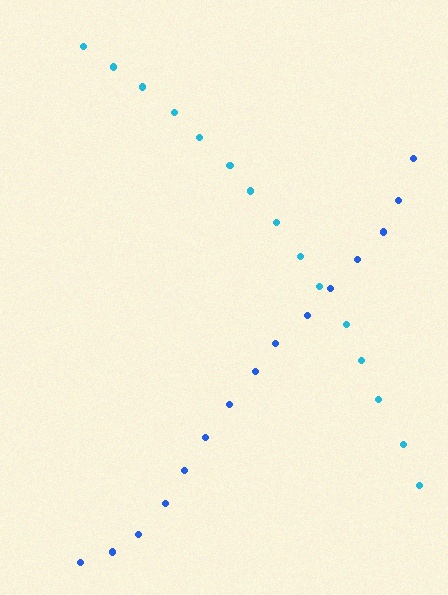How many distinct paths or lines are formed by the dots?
There are 2 distinct paths.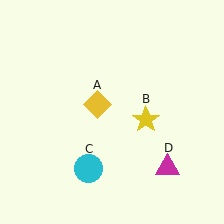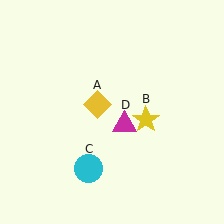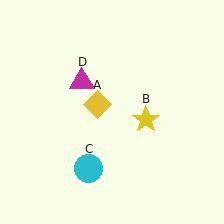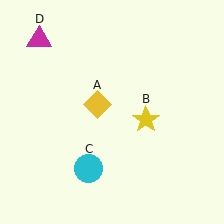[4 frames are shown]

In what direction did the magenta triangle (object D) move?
The magenta triangle (object D) moved up and to the left.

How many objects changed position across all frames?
1 object changed position: magenta triangle (object D).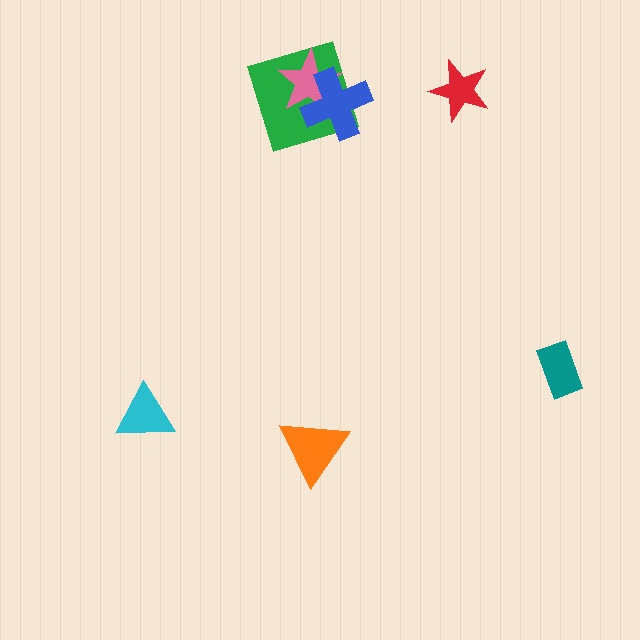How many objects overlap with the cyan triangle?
0 objects overlap with the cyan triangle.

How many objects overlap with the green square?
2 objects overlap with the green square.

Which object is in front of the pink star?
The blue cross is in front of the pink star.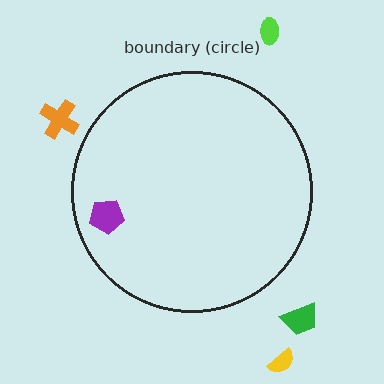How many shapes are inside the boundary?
1 inside, 4 outside.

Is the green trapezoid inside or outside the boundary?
Outside.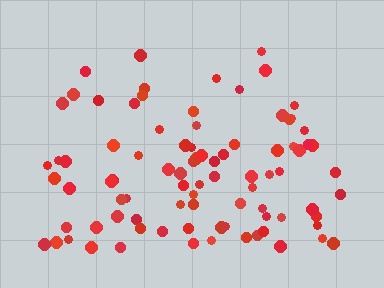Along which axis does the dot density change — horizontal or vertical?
Vertical.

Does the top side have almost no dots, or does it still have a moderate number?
Still a moderate number, just noticeably fewer than the bottom.